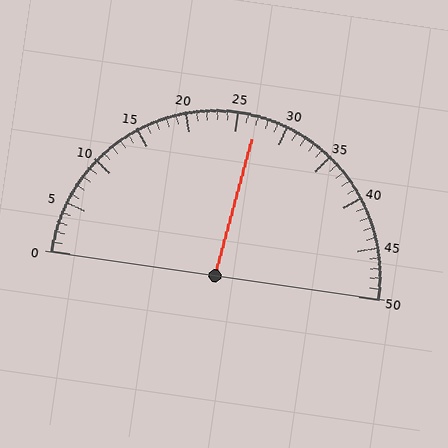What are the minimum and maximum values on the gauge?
The gauge ranges from 0 to 50.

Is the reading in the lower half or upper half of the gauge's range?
The reading is in the upper half of the range (0 to 50).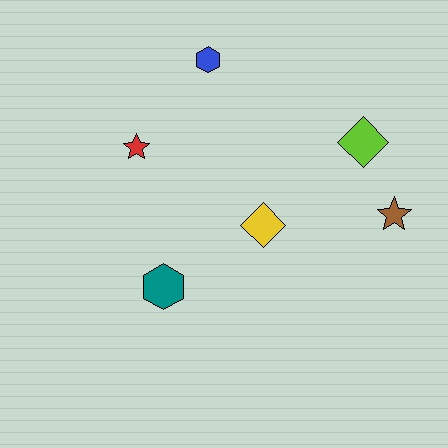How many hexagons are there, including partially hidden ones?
There are 2 hexagons.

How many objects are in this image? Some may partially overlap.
There are 6 objects.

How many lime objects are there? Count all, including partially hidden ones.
There is 1 lime object.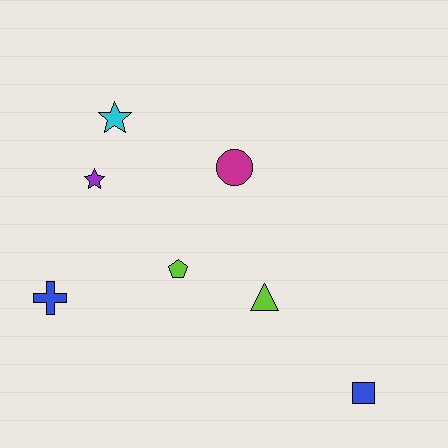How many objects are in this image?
There are 7 objects.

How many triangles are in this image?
There is 1 triangle.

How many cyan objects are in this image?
There is 1 cyan object.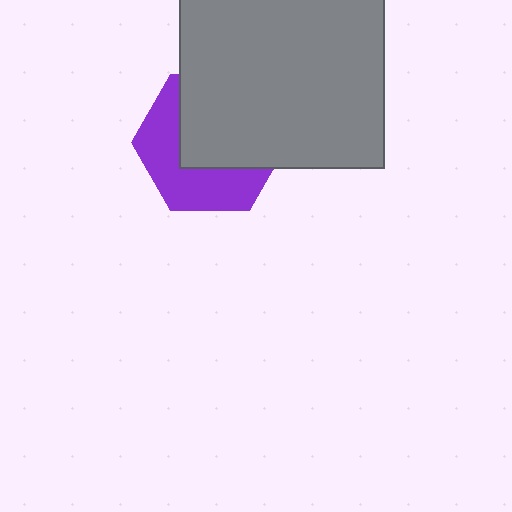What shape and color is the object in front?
The object in front is a gray square.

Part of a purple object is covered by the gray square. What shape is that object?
It is a hexagon.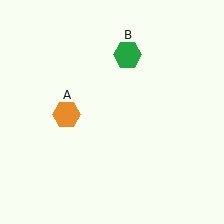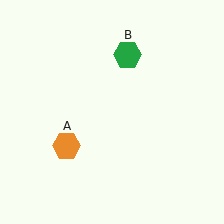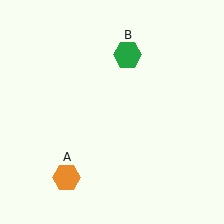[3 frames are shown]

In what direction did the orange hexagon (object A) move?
The orange hexagon (object A) moved down.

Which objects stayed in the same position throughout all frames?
Green hexagon (object B) remained stationary.